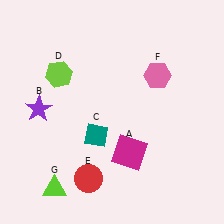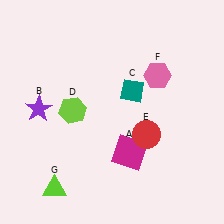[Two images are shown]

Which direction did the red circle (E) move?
The red circle (E) moved right.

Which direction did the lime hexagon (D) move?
The lime hexagon (D) moved down.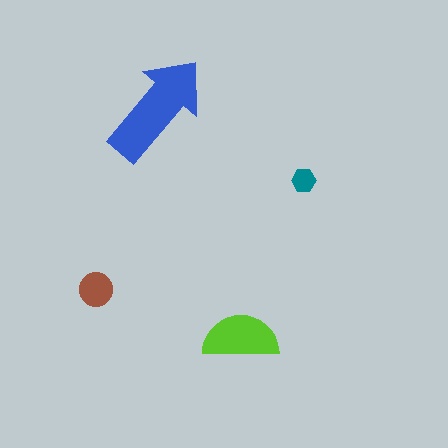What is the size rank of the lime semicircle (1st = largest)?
2nd.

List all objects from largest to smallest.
The blue arrow, the lime semicircle, the brown circle, the teal hexagon.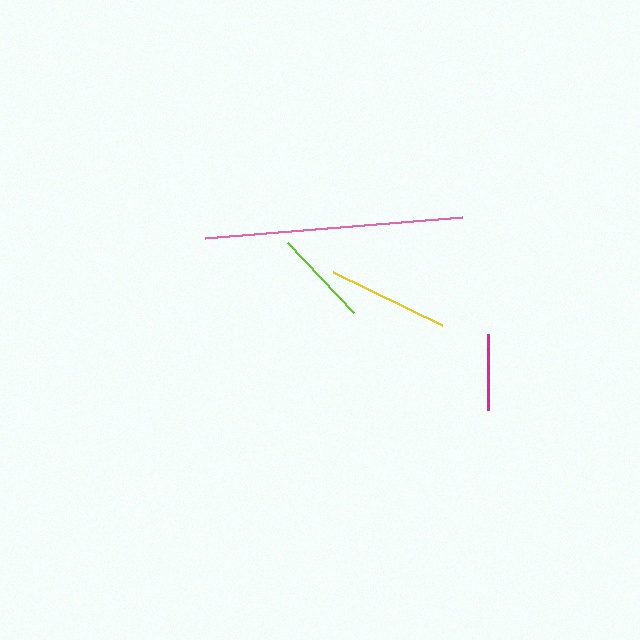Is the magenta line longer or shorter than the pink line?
The pink line is longer than the magenta line.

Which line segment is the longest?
The pink line is the longest at approximately 258 pixels.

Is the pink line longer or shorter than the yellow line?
The pink line is longer than the yellow line.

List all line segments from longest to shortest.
From longest to shortest: pink, yellow, lime, magenta.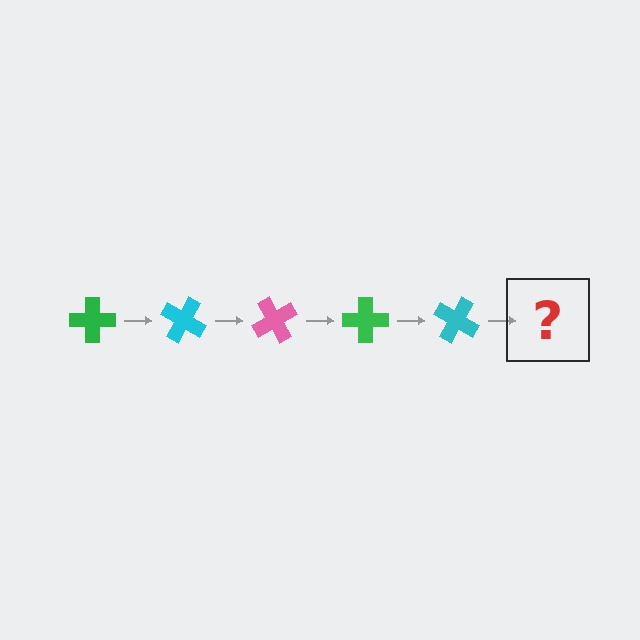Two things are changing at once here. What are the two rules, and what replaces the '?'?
The two rules are that it rotates 30 degrees each step and the color cycles through green, cyan, and pink. The '?' should be a pink cross, rotated 150 degrees from the start.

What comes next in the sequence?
The next element should be a pink cross, rotated 150 degrees from the start.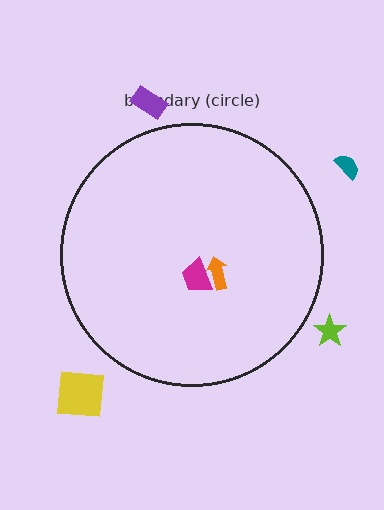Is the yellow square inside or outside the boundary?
Outside.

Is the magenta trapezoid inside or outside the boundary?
Inside.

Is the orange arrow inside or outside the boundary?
Inside.